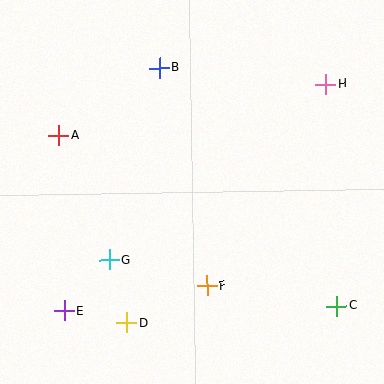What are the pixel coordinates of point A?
Point A is at (59, 135).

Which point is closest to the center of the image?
Point F at (207, 286) is closest to the center.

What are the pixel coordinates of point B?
Point B is at (159, 68).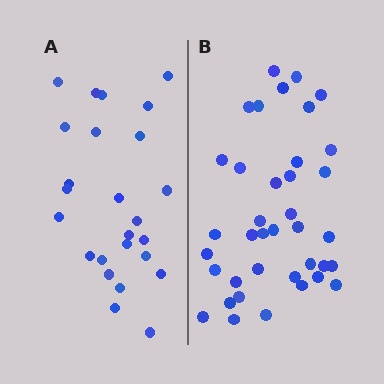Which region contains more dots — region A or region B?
Region B (the right region) has more dots.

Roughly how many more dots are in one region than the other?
Region B has approximately 15 more dots than region A.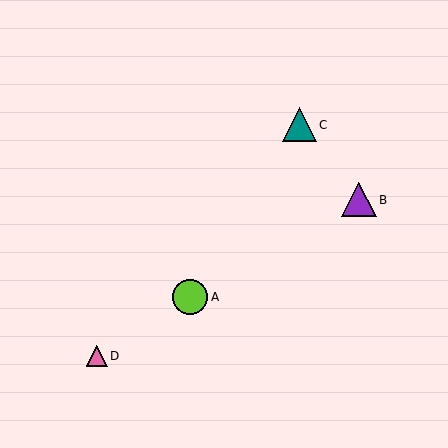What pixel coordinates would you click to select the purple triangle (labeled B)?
Click at (359, 200) to select the purple triangle B.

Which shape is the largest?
The lime circle (labeled A) is the largest.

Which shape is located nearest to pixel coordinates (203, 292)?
The lime circle (labeled A) at (190, 297) is nearest to that location.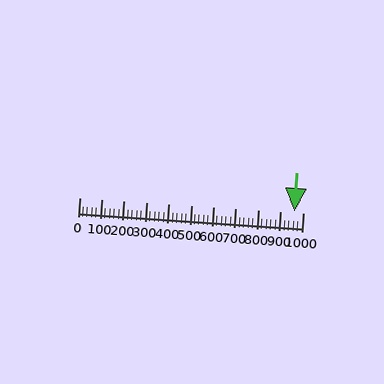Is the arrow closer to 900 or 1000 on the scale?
The arrow is closer to 1000.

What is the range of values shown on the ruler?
The ruler shows values from 0 to 1000.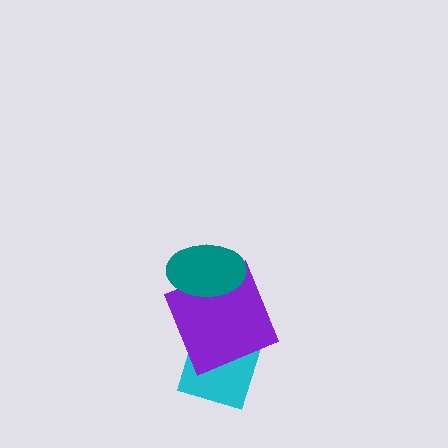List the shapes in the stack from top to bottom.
From top to bottom: the teal ellipse, the purple square, the cyan diamond.